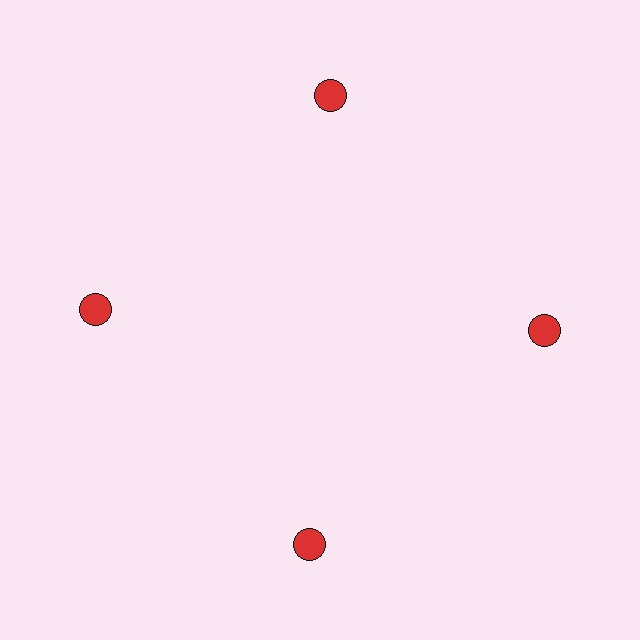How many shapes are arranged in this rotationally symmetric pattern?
There are 4 shapes, arranged in 4 groups of 1.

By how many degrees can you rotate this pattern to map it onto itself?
The pattern maps onto itself every 90 degrees of rotation.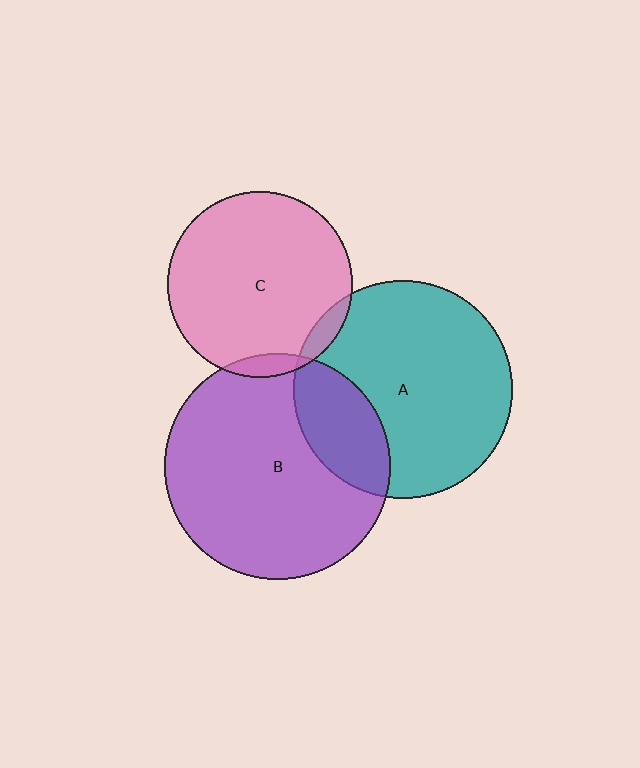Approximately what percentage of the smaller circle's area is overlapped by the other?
Approximately 5%.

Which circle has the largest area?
Circle B (purple).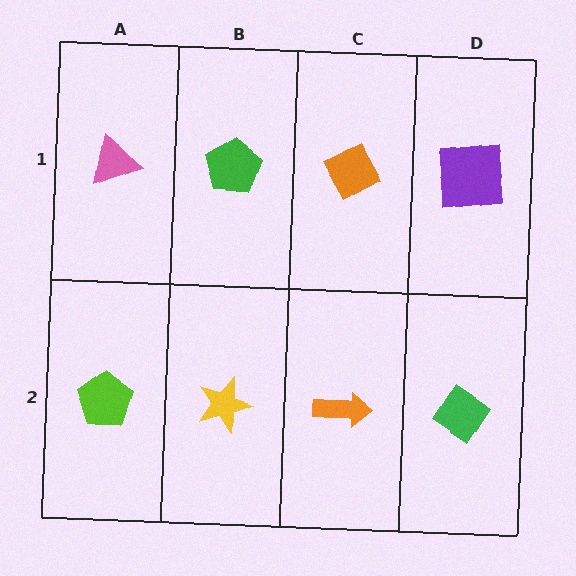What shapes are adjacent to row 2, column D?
A purple square (row 1, column D), an orange arrow (row 2, column C).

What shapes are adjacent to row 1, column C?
An orange arrow (row 2, column C), a green pentagon (row 1, column B), a purple square (row 1, column D).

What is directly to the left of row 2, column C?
A yellow star.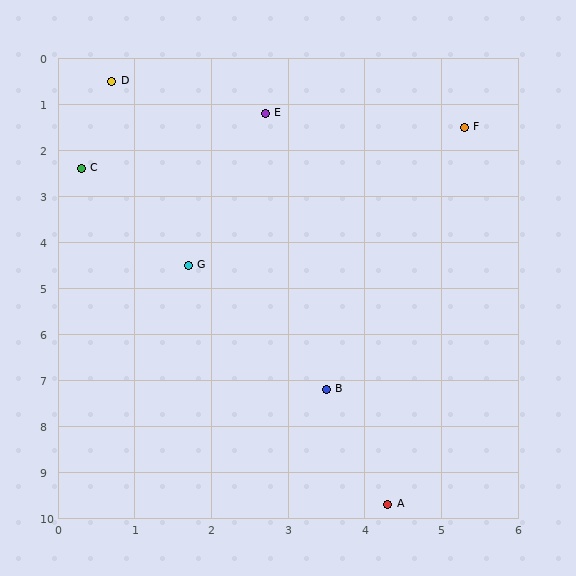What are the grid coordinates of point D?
Point D is at approximately (0.7, 0.5).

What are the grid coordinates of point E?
Point E is at approximately (2.7, 1.2).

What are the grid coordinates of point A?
Point A is at approximately (4.3, 9.7).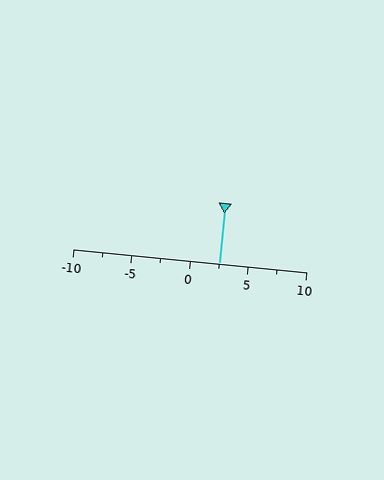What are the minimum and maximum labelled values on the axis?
The axis runs from -10 to 10.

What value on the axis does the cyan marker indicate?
The marker indicates approximately 2.5.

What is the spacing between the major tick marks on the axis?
The major ticks are spaced 5 apart.